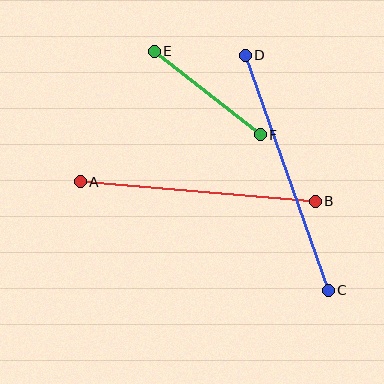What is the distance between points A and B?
The distance is approximately 236 pixels.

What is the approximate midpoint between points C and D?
The midpoint is at approximately (287, 173) pixels.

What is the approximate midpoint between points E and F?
The midpoint is at approximately (207, 93) pixels.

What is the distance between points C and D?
The distance is approximately 250 pixels.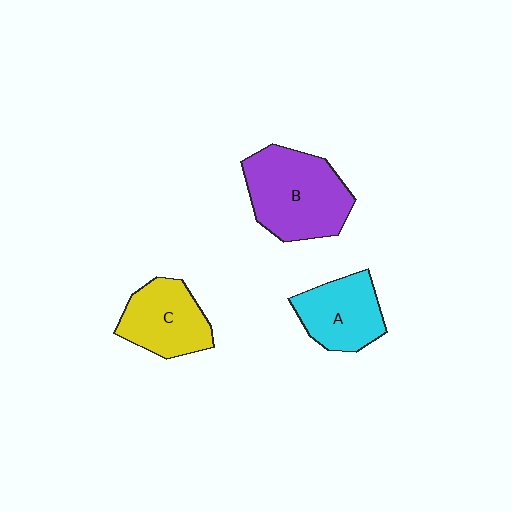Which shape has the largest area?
Shape B (purple).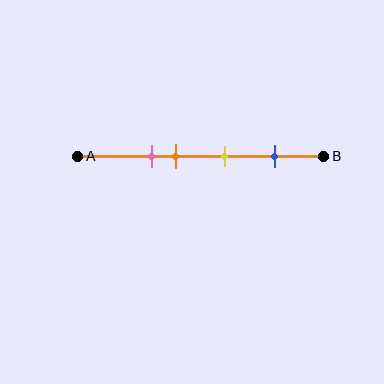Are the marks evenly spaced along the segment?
No, the marks are not evenly spaced.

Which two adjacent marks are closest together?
The pink and orange marks are the closest adjacent pair.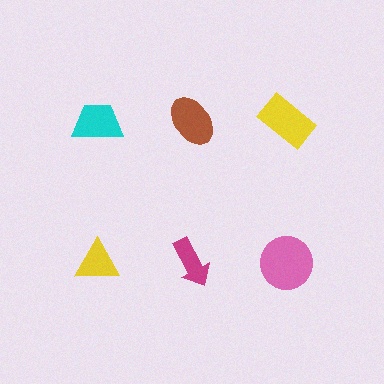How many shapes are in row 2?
3 shapes.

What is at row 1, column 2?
A brown ellipse.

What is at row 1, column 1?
A cyan trapezoid.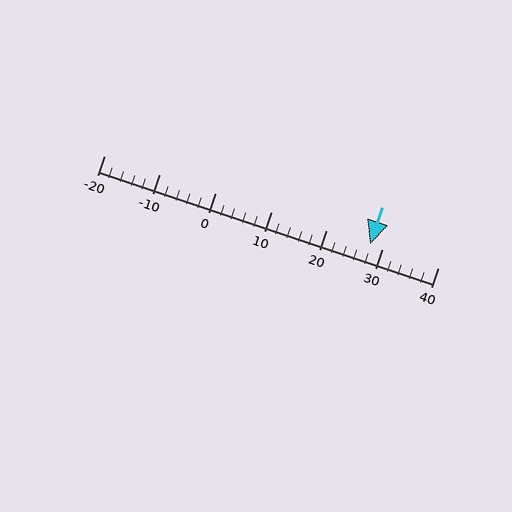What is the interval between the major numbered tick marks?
The major tick marks are spaced 10 units apart.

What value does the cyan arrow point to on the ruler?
The cyan arrow points to approximately 28.